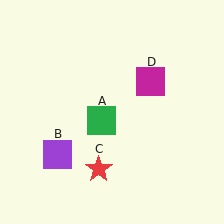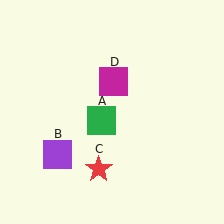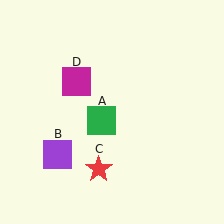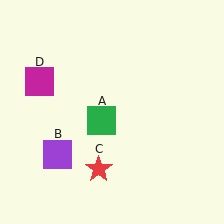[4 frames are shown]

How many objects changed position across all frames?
1 object changed position: magenta square (object D).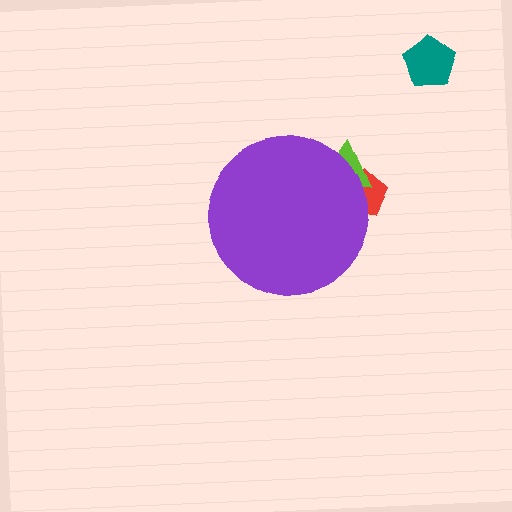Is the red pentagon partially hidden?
Yes, the red pentagon is partially hidden behind the purple circle.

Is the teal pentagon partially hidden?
No, the teal pentagon is fully visible.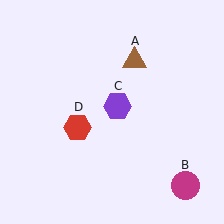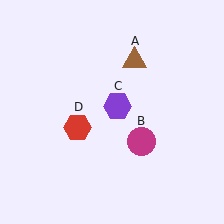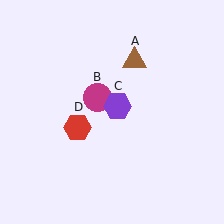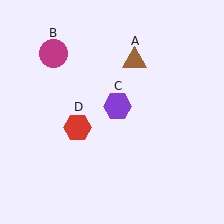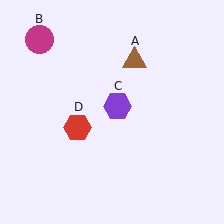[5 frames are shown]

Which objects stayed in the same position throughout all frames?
Brown triangle (object A) and purple hexagon (object C) and red hexagon (object D) remained stationary.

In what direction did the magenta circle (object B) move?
The magenta circle (object B) moved up and to the left.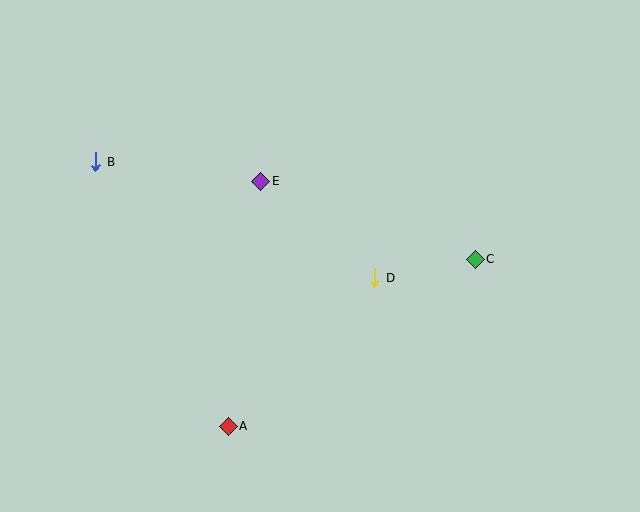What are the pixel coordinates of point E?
Point E is at (261, 181).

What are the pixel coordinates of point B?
Point B is at (96, 162).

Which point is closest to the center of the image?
Point D at (375, 278) is closest to the center.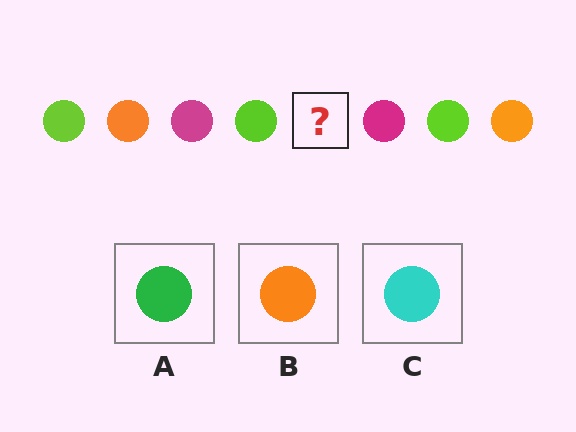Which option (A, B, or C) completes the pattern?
B.